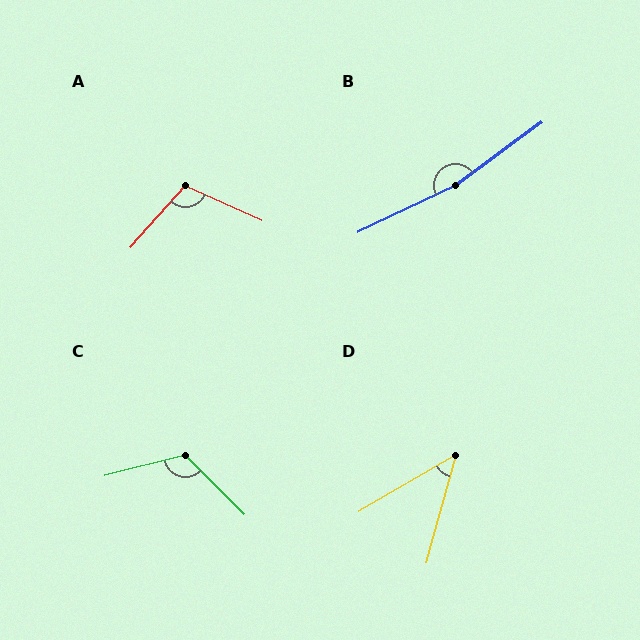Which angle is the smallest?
D, at approximately 44 degrees.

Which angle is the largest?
B, at approximately 169 degrees.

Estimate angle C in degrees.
Approximately 120 degrees.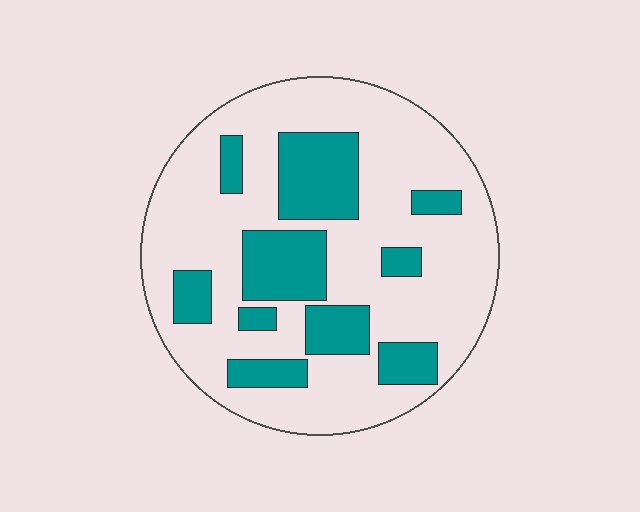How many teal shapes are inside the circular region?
10.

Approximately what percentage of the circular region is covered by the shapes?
Approximately 30%.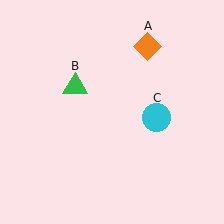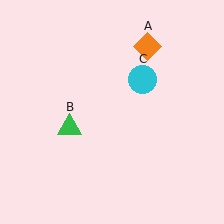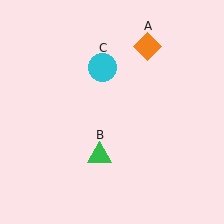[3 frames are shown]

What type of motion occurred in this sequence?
The green triangle (object B), cyan circle (object C) rotated counterclockwise around the center of the scene.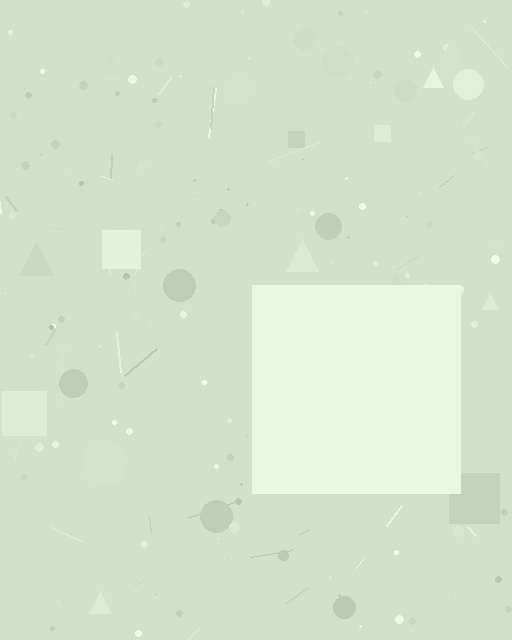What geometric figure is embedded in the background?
A square is embedded in the background.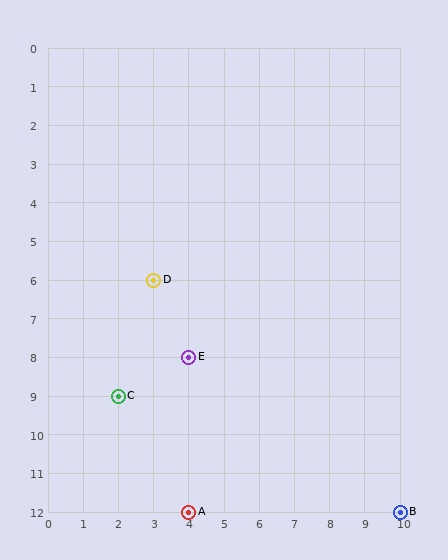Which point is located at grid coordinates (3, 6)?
Point D is at (3, 6).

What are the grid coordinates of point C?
Point C is at grid coordinates (2, 9).